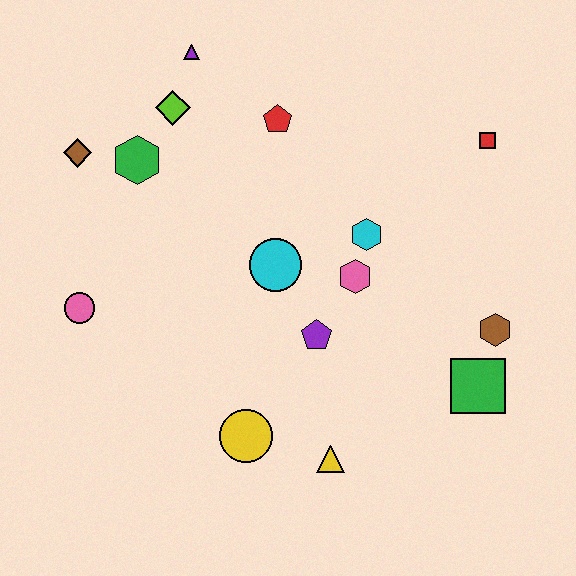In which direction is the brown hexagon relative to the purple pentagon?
The brown hexagon is to the right of the purple pentagon.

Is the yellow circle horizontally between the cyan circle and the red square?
No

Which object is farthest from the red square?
The pink circle is farthest from the red square.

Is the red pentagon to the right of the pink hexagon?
No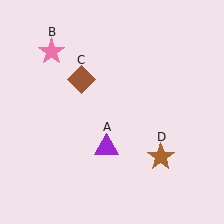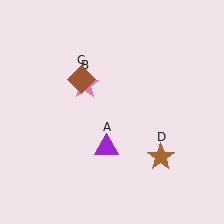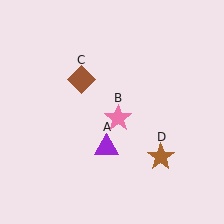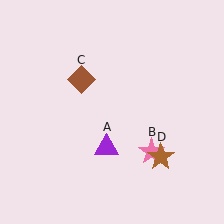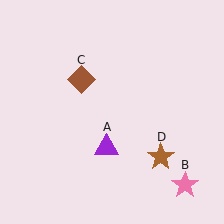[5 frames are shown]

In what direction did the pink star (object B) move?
The pink star (object B) moved down and to the right.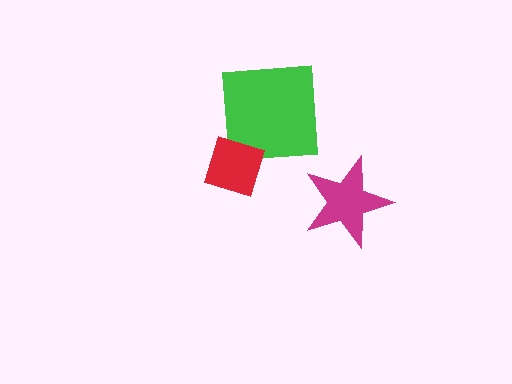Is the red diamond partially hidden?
No, no other shape covers it.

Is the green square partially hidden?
Yes, it is partially covered by another shape.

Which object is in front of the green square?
The red diamond is in front of the green square.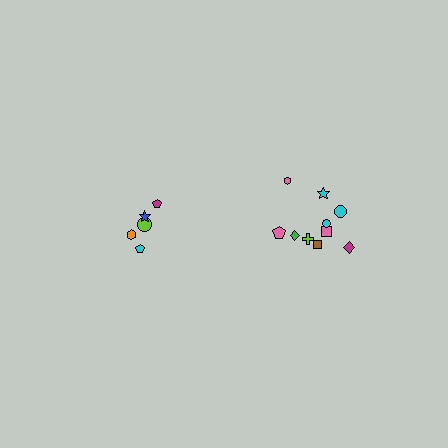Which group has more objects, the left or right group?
The right group.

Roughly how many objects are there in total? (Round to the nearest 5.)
Roughly 15 objects in total.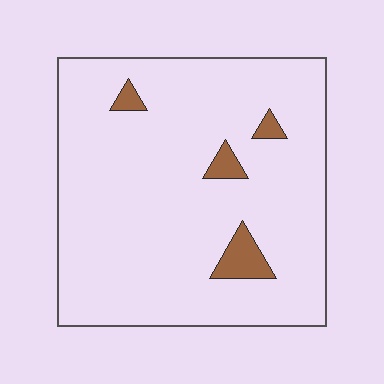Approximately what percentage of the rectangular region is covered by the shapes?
Approximately 5%.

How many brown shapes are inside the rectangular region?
4.